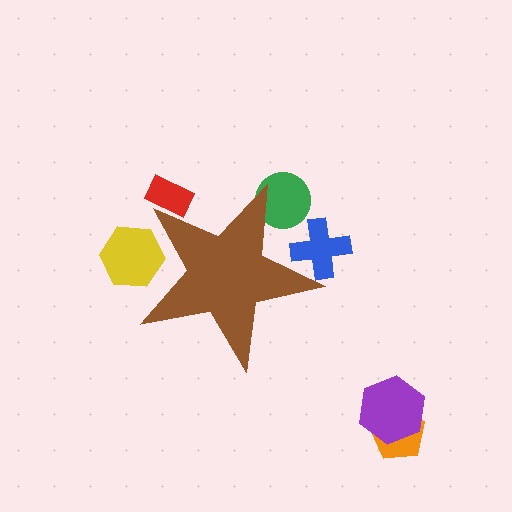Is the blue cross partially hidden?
Yes, the blue cross is partially hidden behind the brown star.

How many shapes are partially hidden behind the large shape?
4 shapes are partially hidden.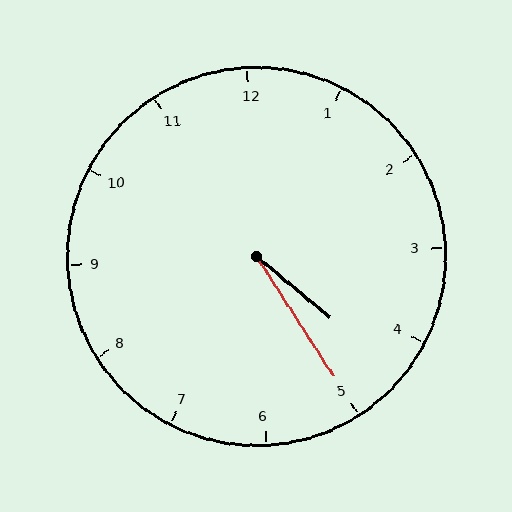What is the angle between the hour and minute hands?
Approximately 18 degrees.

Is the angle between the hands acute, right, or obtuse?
It is acute.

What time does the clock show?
4:25.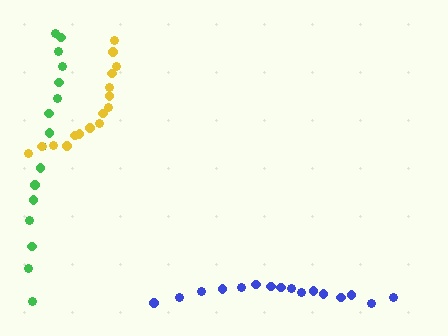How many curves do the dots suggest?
There are 3 distinct paths.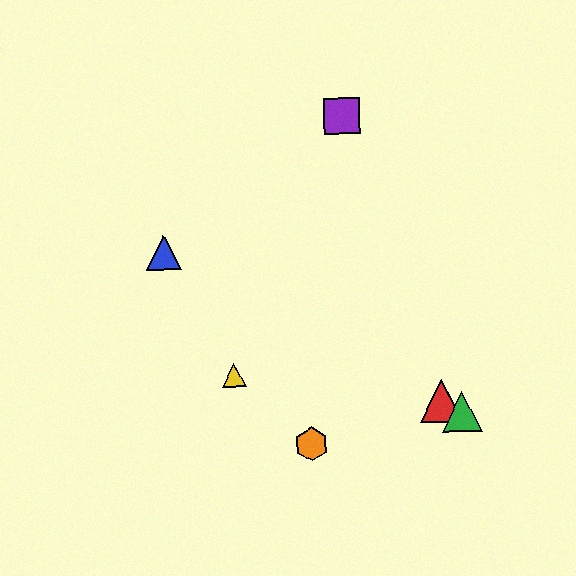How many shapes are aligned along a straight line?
3 shapes (the red triangle, the blue triangle, the green triangle) are aligned along a straight line.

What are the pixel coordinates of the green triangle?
The green triangle is at (462, 412).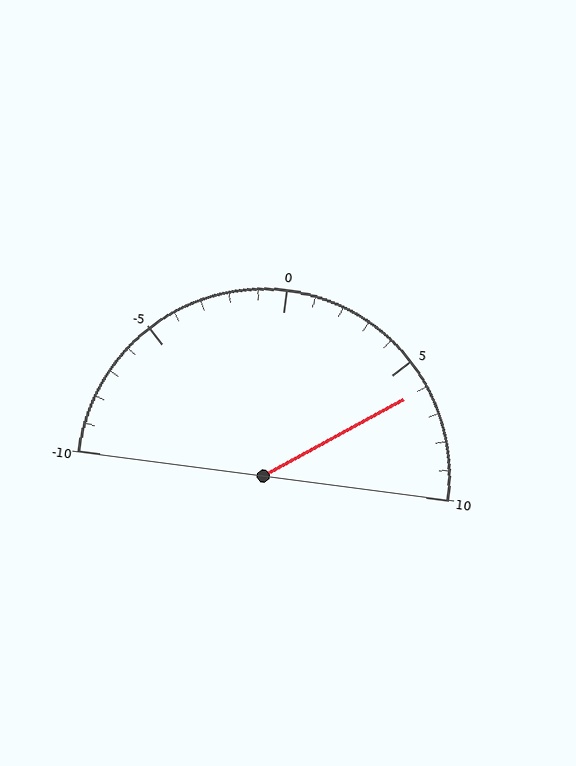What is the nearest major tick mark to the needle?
The nearest major tick mark is 5.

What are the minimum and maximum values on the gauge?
The gauge ranges from -10 to 10.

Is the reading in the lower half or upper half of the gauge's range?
The reading is in the upper half of the range (-10 to 10).